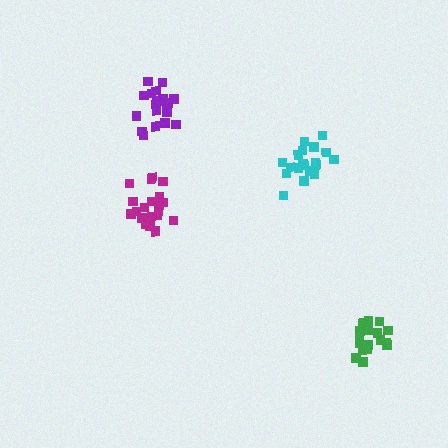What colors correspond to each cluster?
The clusters are colored: purple, cyan, magenta, green.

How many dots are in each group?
Group 1: 21 dots, Group 2: 20 dots, Group 3: 20 dots, Group 4: 20 dots (81 total).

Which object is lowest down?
The green cluster is bottommost.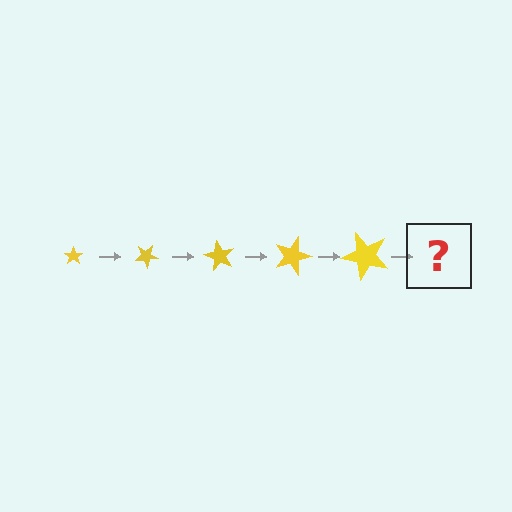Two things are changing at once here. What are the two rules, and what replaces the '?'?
The two rules are that the star grows larger each step and it rotates 30 degrees each step. The '?' should be a star, larger than the previous one and rotated 150 degrees from the start.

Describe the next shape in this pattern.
It should be a star, larger than the previous one and rotated 150 degrees from the start.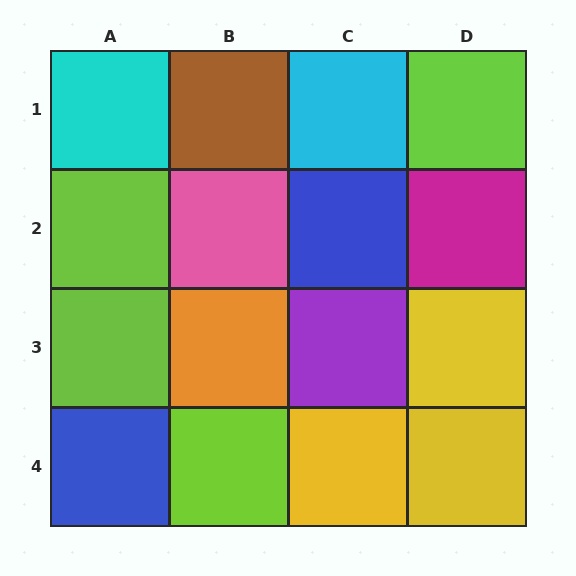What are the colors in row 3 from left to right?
Lime, orange, purple, yellow.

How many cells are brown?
1 cell is brown.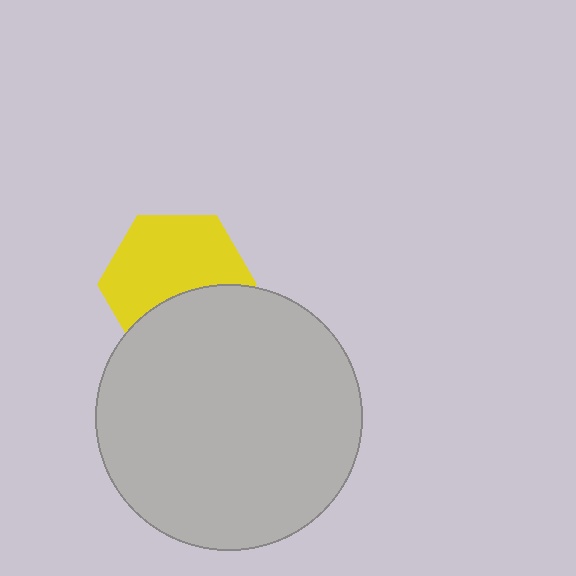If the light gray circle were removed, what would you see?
You would see the complete yellow hexagon.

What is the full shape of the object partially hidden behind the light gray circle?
The partially hidden object is a yellow hexagon.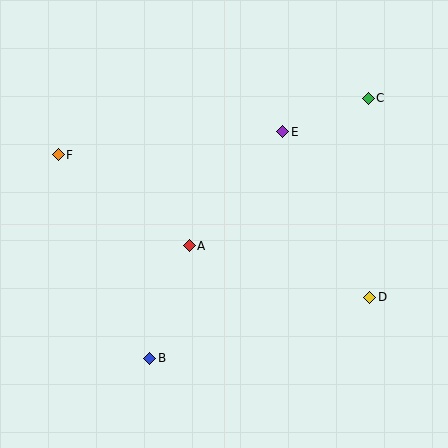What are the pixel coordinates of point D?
Point D is at (370, 297).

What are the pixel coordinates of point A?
Point A is at (189, 246).